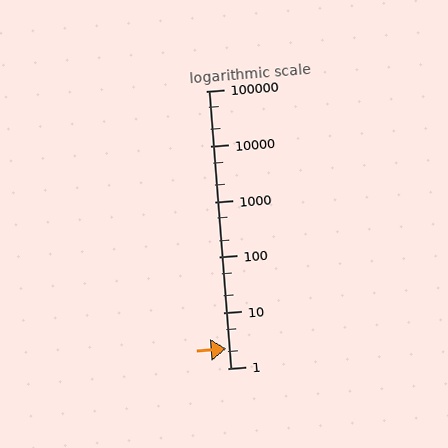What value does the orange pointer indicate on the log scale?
The pointer indicates approximately 2.2.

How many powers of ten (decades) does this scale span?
The scale spans 5 decades, from 1 to 100000.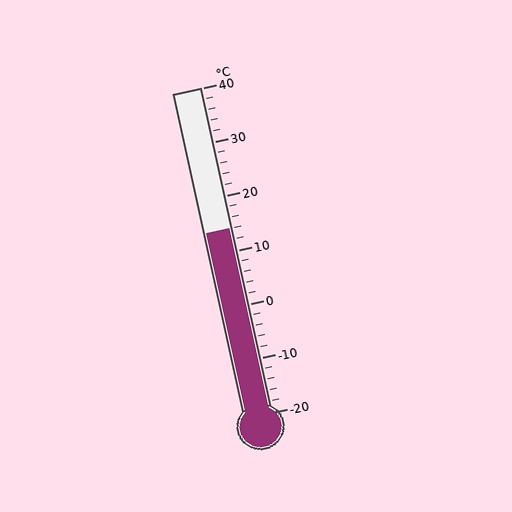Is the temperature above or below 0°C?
The temperature is above 0°C.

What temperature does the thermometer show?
The thermometer shows approximately 14°C.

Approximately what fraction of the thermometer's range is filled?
The thermometer is filled to approximately 55% of its range.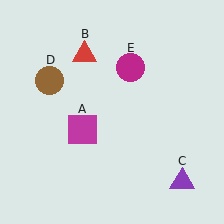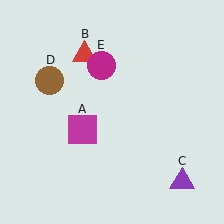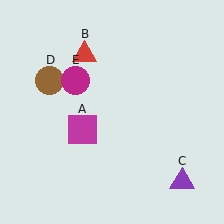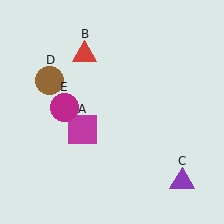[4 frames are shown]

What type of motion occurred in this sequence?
The magenta circle (object E) rotated counterclockwise around the center of the scene.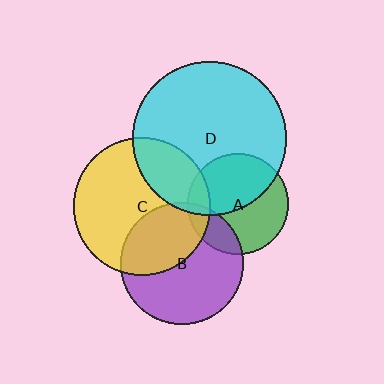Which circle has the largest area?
Circle D (cyan).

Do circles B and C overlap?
Yes.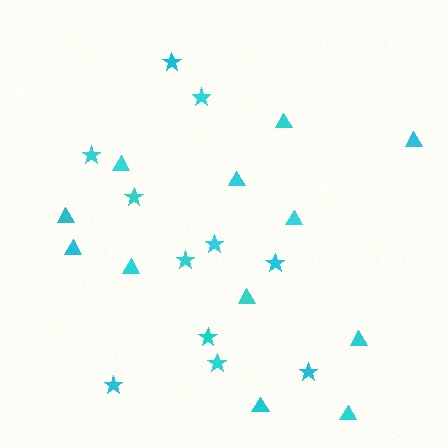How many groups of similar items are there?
There are 2 groups: one group of triangles (12) and one group of stars (11).